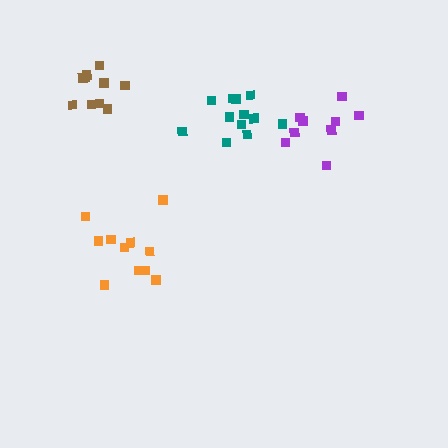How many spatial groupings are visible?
There are 4 spatial groupings.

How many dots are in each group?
Group 1: 10 dots, Group 2: 9 dots, Group 3: 13 dots, Group 4: 11 dots (43 total).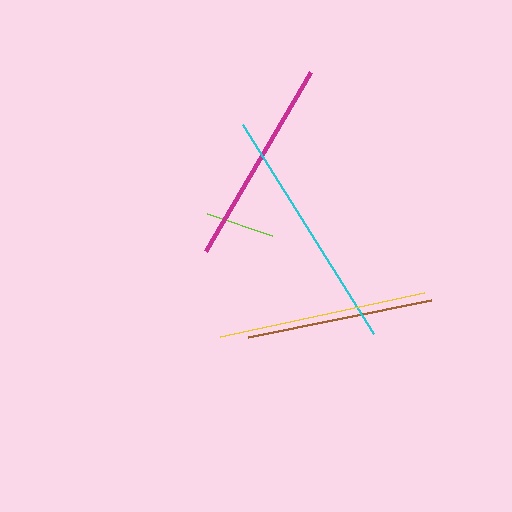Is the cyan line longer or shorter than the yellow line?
The cyan line is longer than the yellow line.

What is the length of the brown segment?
The brown segment is approximately 186 pixels long.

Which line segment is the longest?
The cyan line is the longest at approximately 247 pixels.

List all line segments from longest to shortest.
From longest to shortest: cyan, yellow, magenta, brown, lime.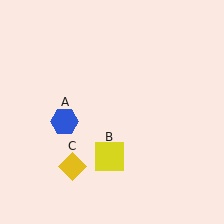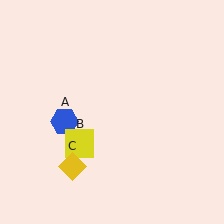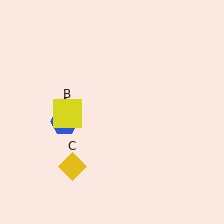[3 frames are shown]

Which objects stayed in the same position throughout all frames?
Blue hexagon (object A) and yellow diamond (object C) remained stationary.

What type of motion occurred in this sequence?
The yellow square (object B) rotated clockwise around the center of the scene.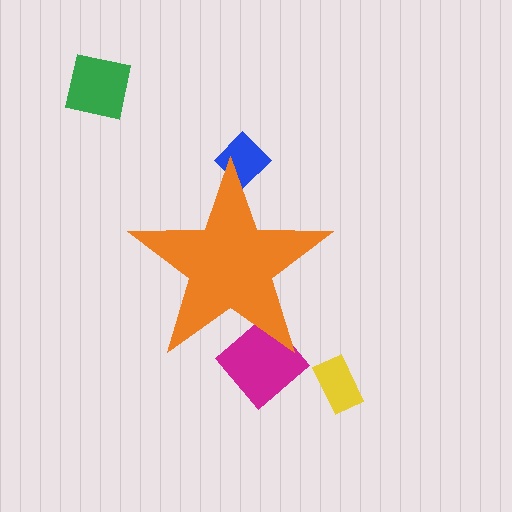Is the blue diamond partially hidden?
Yes, the blue diamond is partially hidden behind the orange star.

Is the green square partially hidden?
No, the green square is fully visible.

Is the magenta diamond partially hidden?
Yes, the magenta diamond is partially hidden behind the orange star.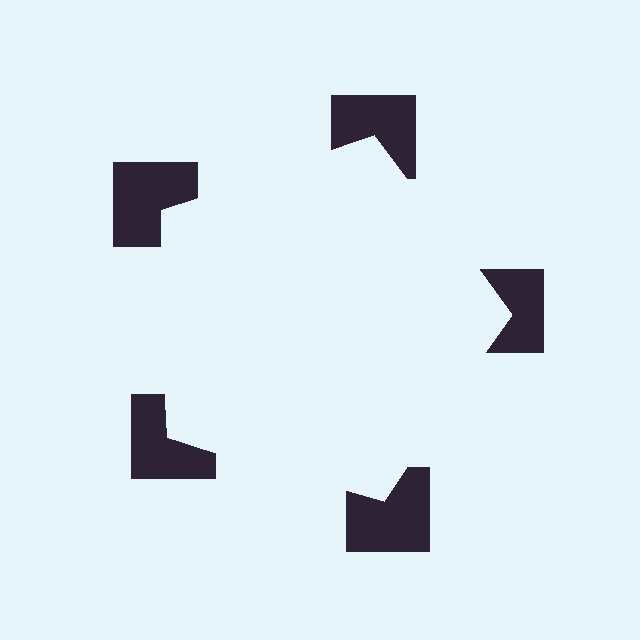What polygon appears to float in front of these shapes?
An illusory pentagon — its edges are inferred from the aligned wedge cuts in the notched squares, not physically drawn.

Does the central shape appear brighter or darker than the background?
It typically appears slightly brighter than the background, even though no actual brightness change is drawn.